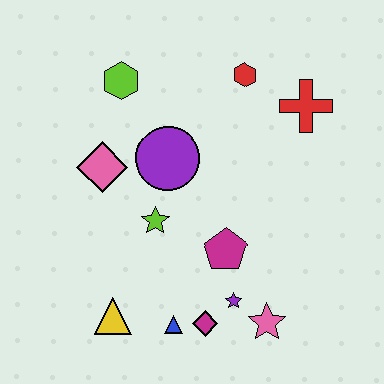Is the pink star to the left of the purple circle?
No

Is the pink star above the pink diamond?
No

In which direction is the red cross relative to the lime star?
The red cross is to the right of the lime star.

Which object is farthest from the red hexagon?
The yellow triangle is farthest from the red hexagon.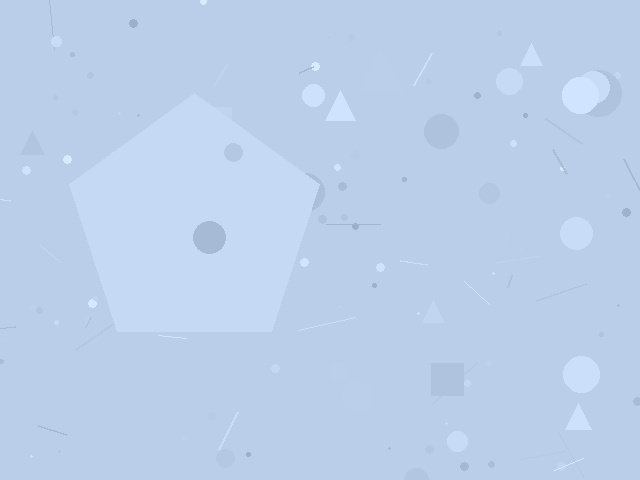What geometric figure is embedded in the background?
A pentagon is embedded in the background.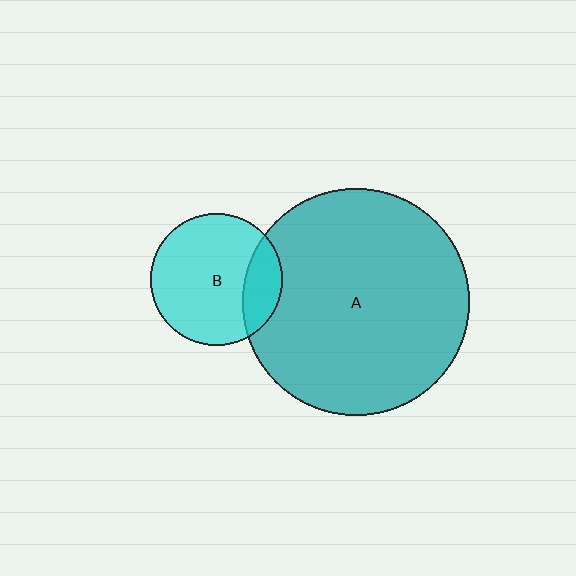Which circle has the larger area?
Circle A (teal).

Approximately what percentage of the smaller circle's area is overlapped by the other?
Approximately 20%.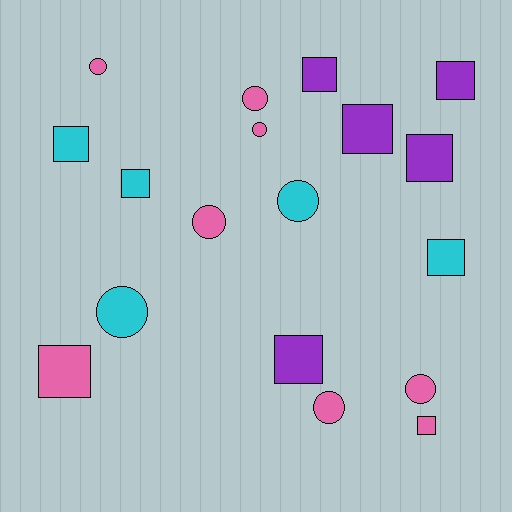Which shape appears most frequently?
Square, with 10 objects.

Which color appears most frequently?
Pink, with 8 objects.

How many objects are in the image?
There are 18 objects.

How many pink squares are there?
There are 2 pink squares.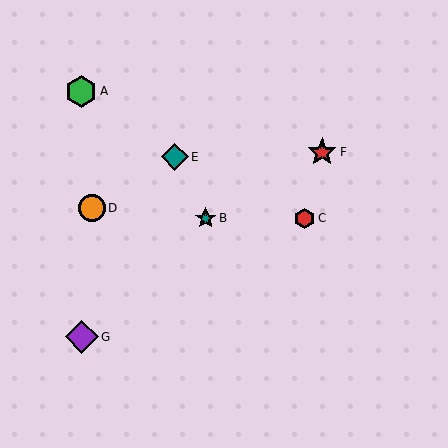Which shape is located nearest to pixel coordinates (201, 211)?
The teal star (labeled B) at (206, 218) is nearest to that location.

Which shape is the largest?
The purple diamond (labeled G) is the largest.